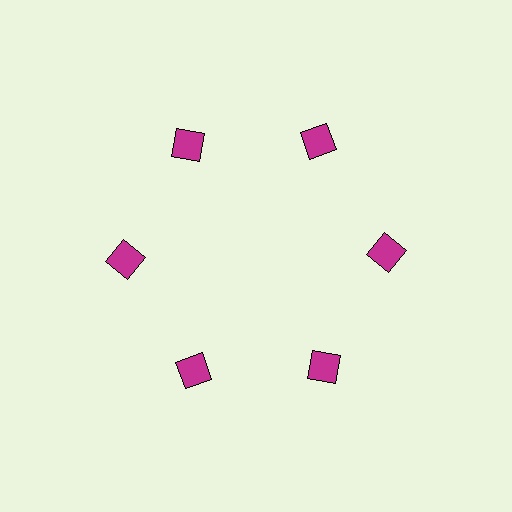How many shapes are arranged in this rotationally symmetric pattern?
There are 6 shapes, arranged in 6 groups of 1.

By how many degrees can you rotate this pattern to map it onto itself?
The pattern maps onto itself every 60 degrees of rotation.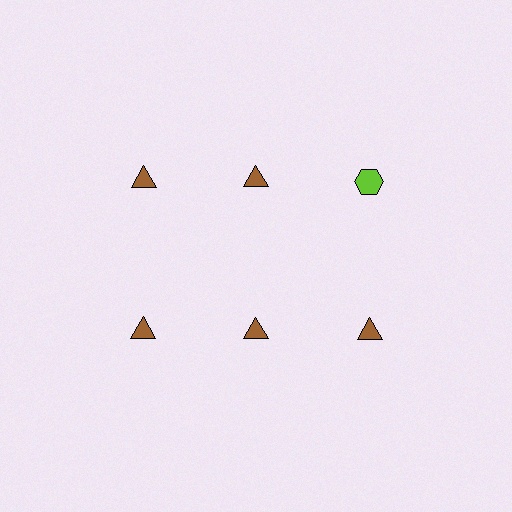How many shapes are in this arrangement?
There are 6 shapes arranged in a grid pattern.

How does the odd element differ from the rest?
It differs in both color (lime instead of brown) and shape (hexagon instead of triangle).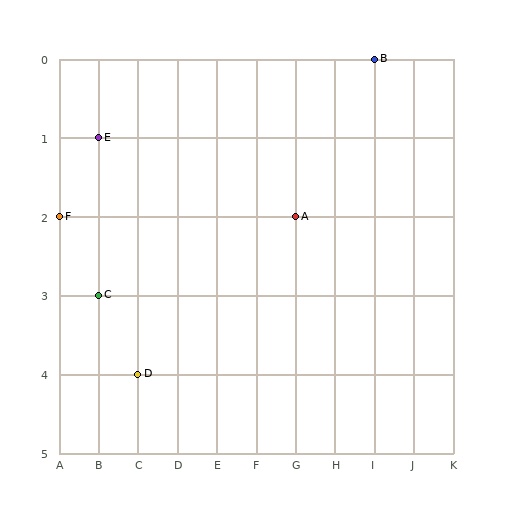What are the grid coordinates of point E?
Point E is at grid coordinates (B, 1).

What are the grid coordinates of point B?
Point B is at grid coordinates (I, 0).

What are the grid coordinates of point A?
Point A is at grid coordinates (G, 2).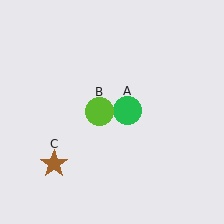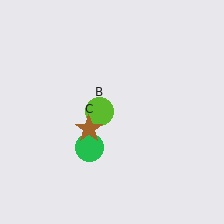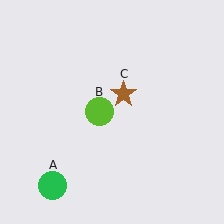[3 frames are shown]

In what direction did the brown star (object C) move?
The brown star (object C) moved up and to the right.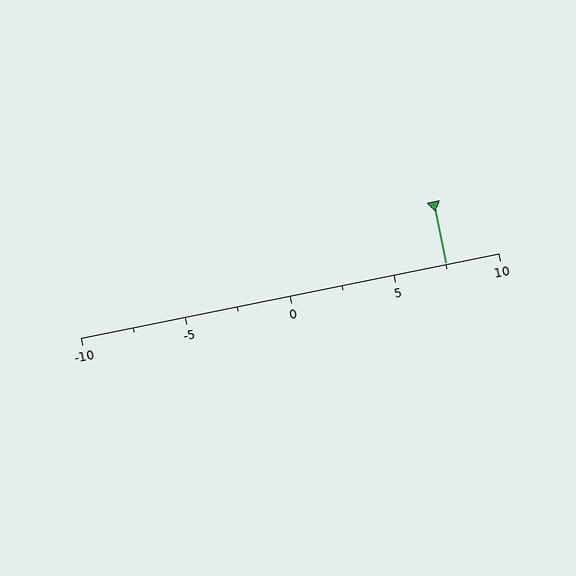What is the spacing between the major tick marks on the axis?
The major ticks are spaced 5 apart.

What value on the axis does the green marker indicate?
The marker indicates approximately 7.5.